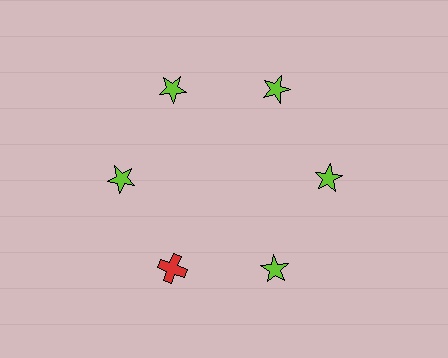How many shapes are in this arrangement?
There are 6 shapes arranged in a ring pattern.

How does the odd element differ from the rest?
It differs in both color (red instead of lime) and shape (cross instead of star).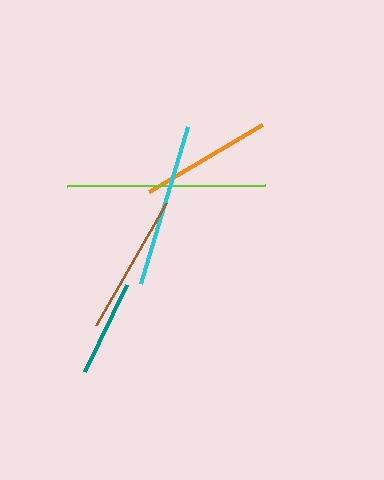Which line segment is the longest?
The lime line is the longest at approximately 198 pixels.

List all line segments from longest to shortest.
From longest to shortest: lime, cyan, brown, orange, teal.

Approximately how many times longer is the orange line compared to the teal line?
The orange line is approximately 1.4 times the length of the teal line.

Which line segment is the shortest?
The teal line is the shortest at approximately 97 pixels.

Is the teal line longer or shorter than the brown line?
The brown line is longer than the teal line.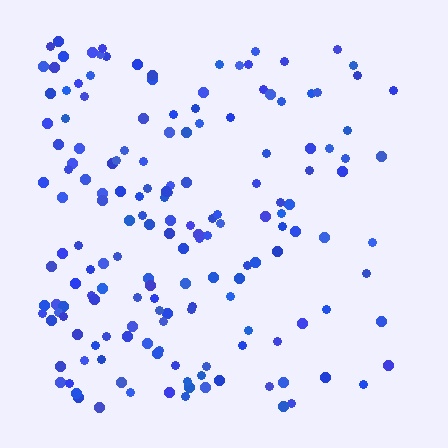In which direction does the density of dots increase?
From right to left, with the left side densest.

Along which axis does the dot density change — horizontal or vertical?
Horizontal.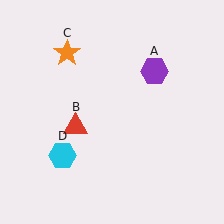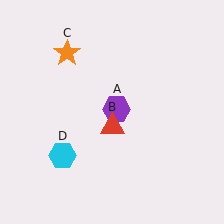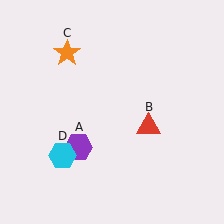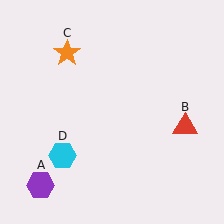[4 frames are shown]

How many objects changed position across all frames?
2 objects changed position: purple hexagon (object A), red triangle (object B).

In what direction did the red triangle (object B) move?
The red triangle (object B) moved right.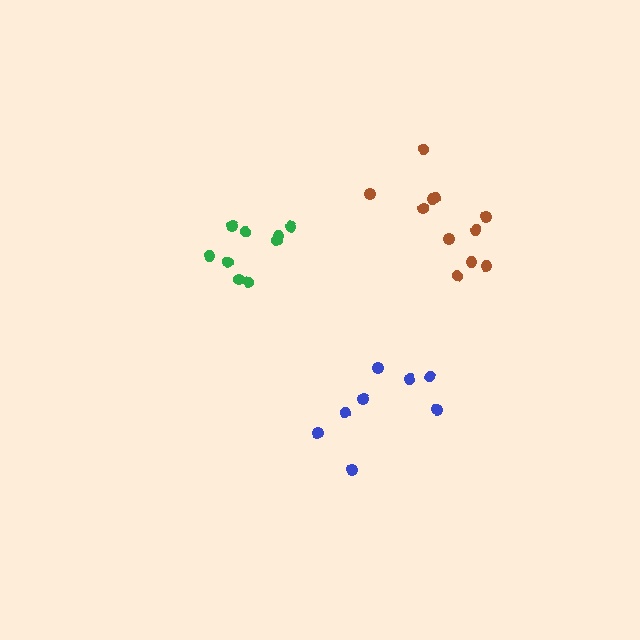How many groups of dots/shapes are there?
There are 3 groups.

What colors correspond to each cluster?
The clusters are colored: green, blue, brown.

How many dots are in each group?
Group 1: 9 dots, Group 2: 8 dots, Group 3: 11 dots (28 total).